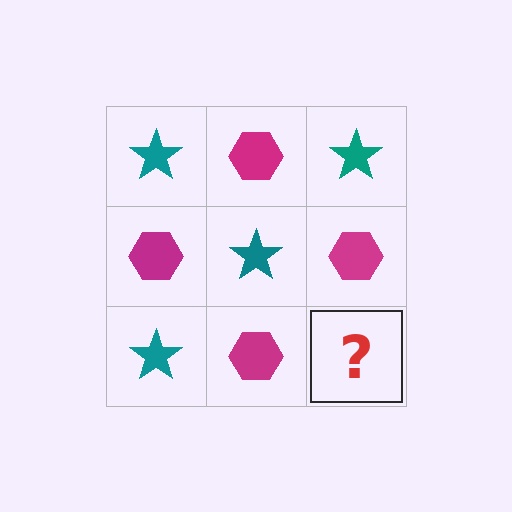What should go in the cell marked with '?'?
The missing cell should contain a teal star.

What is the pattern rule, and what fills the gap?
The rule is that it alternates teal star and magenta hexagon in a checkerboard pattern. The gap should be filled with a teal star.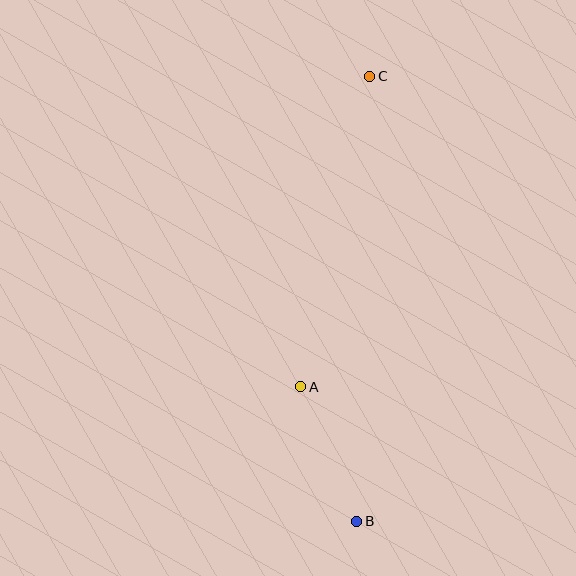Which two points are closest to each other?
Points A and B are closest to each other.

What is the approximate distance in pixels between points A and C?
The distance between A and C is approximately 318 pixels.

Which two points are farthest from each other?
Points B and C are farthest from each other.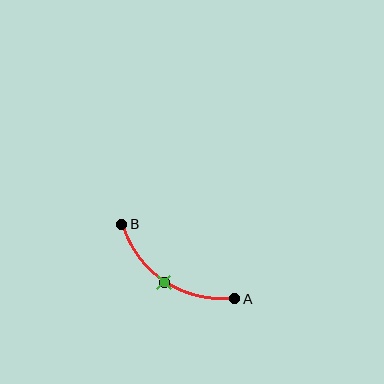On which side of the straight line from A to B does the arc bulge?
The arc bulges below the straight line connecting A and B.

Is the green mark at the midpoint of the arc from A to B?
Yes. The green mark lies on the arc at equal arc-length from both A and B — it is the arc midpoint.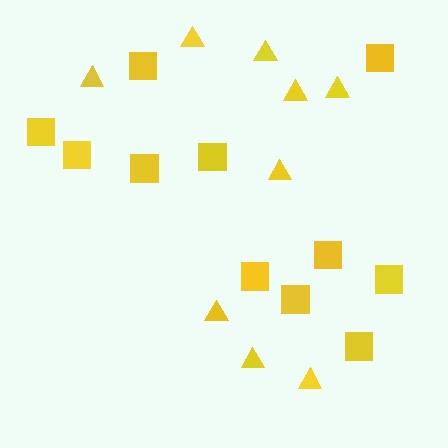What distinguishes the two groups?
There are 2 groups: one group of squares (11) and one group of triangles (9).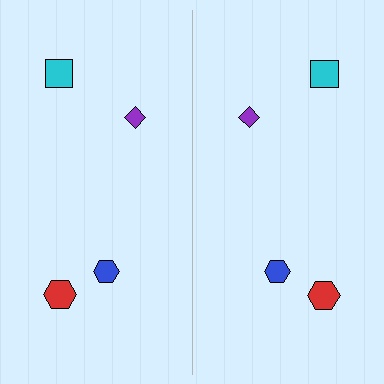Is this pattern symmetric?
Yes, this pattern has bilateral (reflection) symmetry.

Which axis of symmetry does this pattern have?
The pattern has a vertical axis of symmetry running through the center of the image.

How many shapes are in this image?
There are 8 shapes in this image.